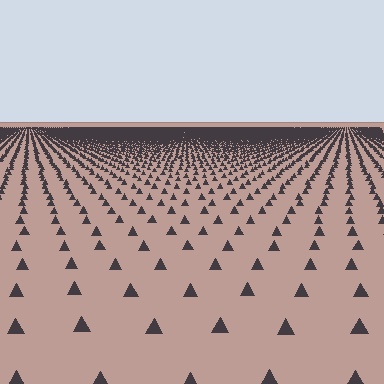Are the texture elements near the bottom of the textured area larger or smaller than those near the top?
Larger. Near the bottom, elements are closer to the viewer and appear at a bigger on-screen size.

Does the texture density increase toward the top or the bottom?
Density increases toward the top.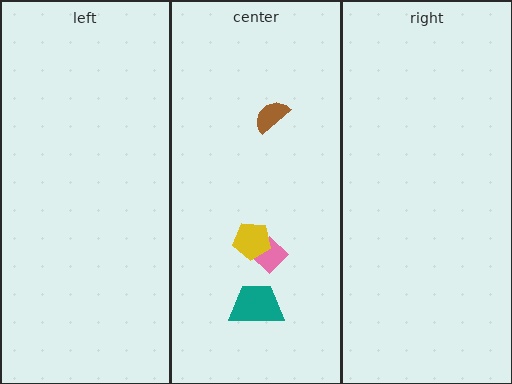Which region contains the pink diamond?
The center region.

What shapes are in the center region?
The brown semicircle, the teal trapezoid, the pink diamond, the yellow pentagon.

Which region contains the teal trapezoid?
The center region.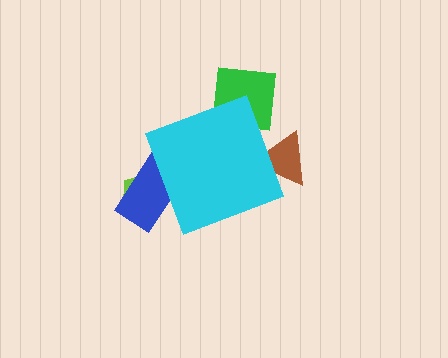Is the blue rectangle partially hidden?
Yes, the blue rectangle is partially hidden behind the cyan diamond.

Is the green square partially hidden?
Yes, the green square is partially hidden behind the cyan diamond.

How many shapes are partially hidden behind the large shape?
4 shapes are partially hidden.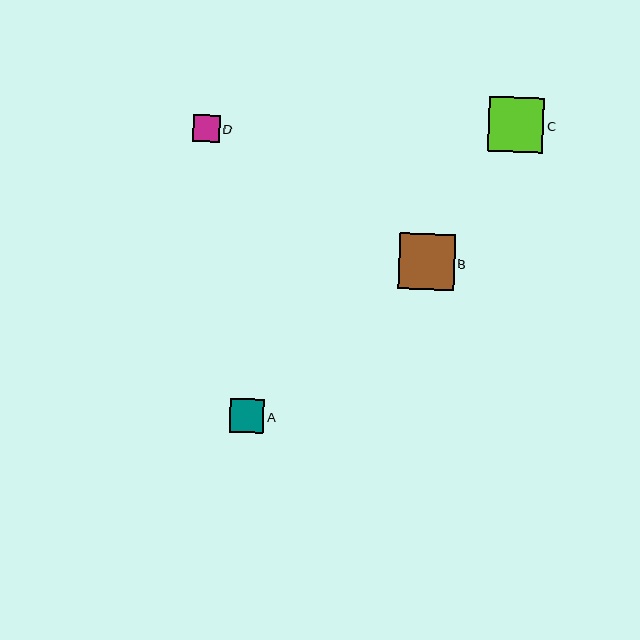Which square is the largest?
Square B is the largest with a size of approximately 56 pixels.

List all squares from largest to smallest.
From largest to smallest: B, C, A, D.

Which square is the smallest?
Square D is the smallest with a size of approximately 26 pixels.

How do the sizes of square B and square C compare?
Square B and square C are approximately the same size.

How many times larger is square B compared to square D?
Square B is approximately 2.1 times the size of square D.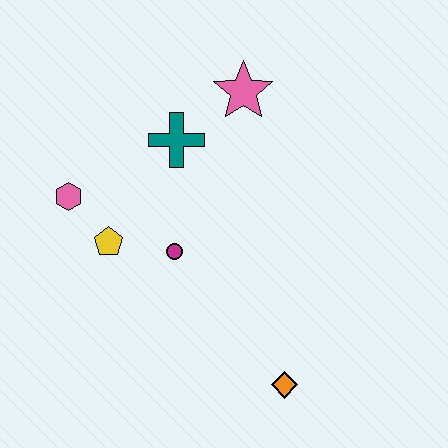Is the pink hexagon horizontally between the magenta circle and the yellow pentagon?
No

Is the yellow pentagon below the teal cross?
Yes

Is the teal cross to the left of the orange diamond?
Yes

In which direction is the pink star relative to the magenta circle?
The pink star is above the magenta circle.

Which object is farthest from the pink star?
The orange diamond is farthest from the pink star.